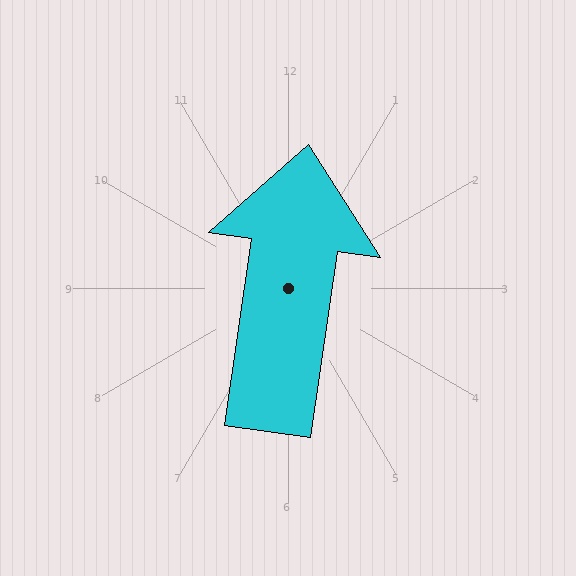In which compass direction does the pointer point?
North.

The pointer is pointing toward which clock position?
Roughly 12 o'clock.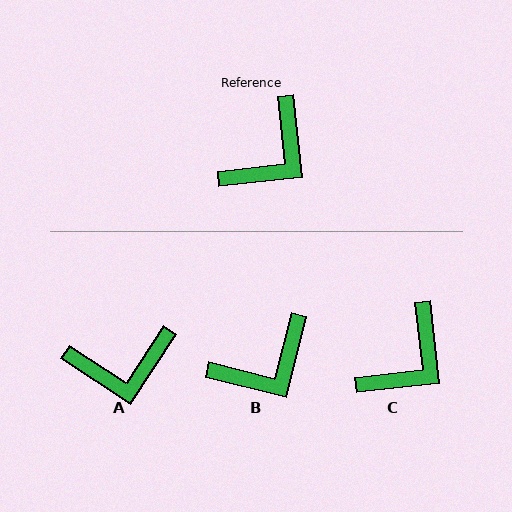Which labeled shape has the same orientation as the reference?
C.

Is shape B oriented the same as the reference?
No, it is off by about 20 degrees.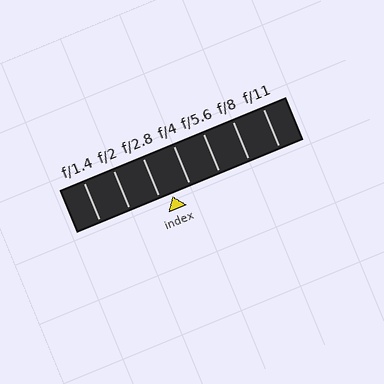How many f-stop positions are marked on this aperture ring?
There are 7 f-stop positions marked.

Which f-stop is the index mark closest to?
The index mark is closest to f/2.8.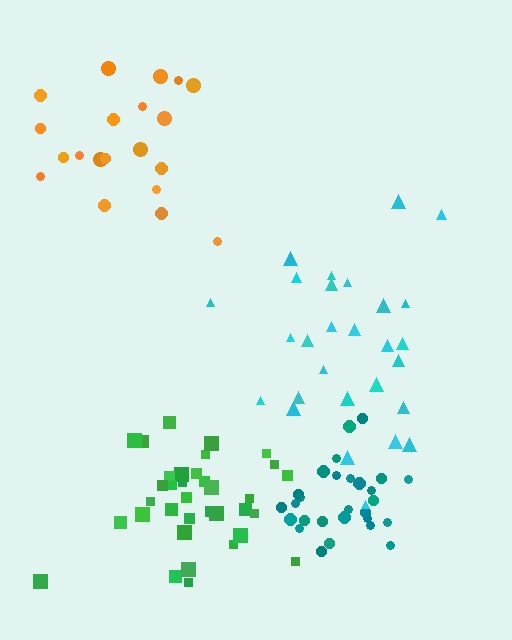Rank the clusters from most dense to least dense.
teal, green, orange, cyan.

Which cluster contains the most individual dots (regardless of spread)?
Green (35).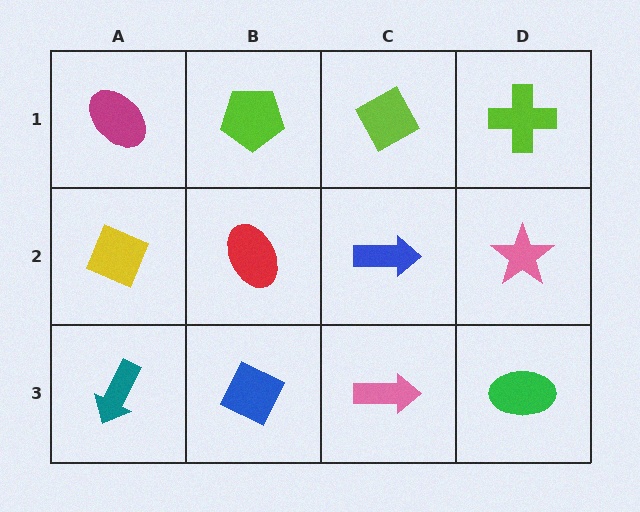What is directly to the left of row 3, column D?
A pink arrow.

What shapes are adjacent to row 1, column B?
A red ellipse (row 2, column B), a magenta ellipse (row 1, column A), a lime diamond (row 1, column C).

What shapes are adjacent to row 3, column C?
A blue arrow (row 2, column C), a blue diamond (row 3, column B), a green ellipse (row 3, column D).